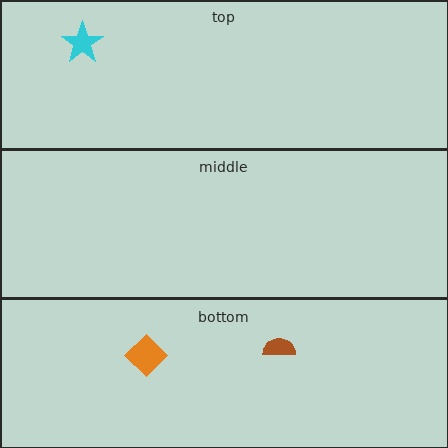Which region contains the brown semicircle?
The bottom region.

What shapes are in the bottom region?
The brown semicircle, the orange diamond.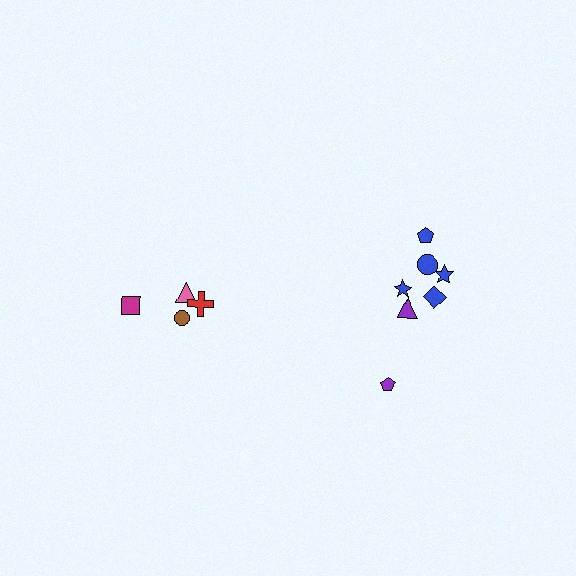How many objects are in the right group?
There are 7 objects.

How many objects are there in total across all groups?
There are 11 objects.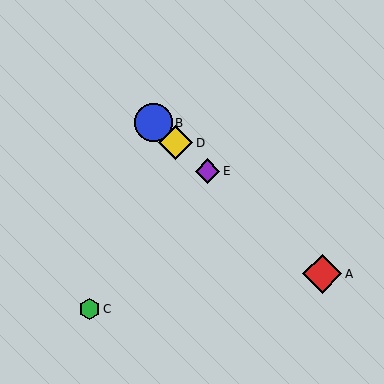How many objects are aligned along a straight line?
4 objects (A, B, D, E) are aligned along a straight line.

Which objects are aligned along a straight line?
Objects A, B, D, E are aligned along a straight line.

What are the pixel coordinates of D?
Object D is at (176, 143).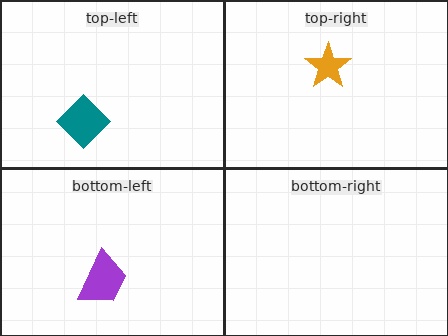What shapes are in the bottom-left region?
The purple trapezoid.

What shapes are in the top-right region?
The orange star.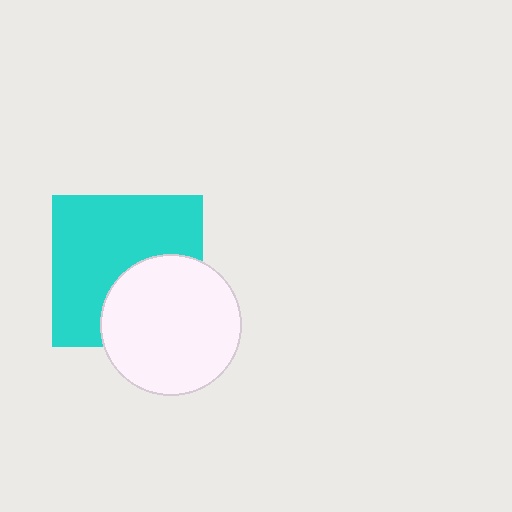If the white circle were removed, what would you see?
You would see the complete cyan square.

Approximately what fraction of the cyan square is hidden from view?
Roughly 37% of the cyan square is hidden behind the white circle.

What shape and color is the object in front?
The object in front is a white circle.